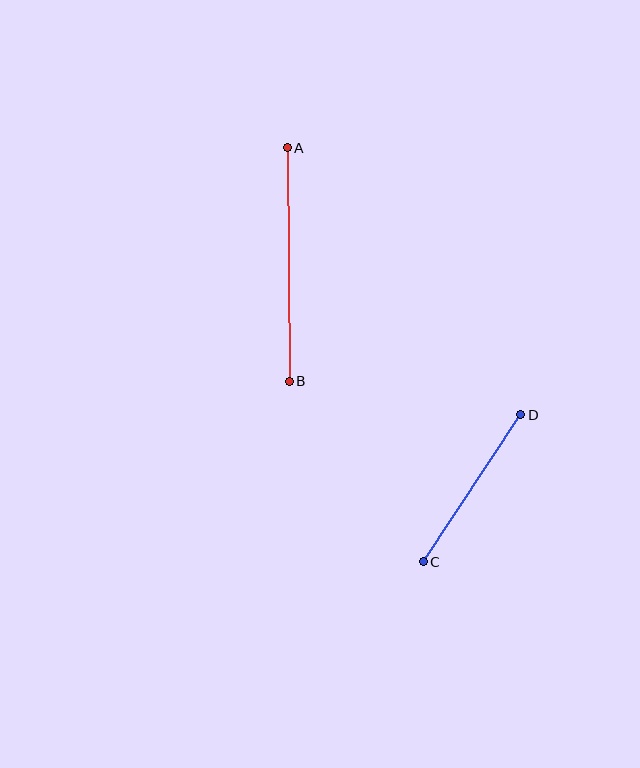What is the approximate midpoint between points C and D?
The midpoint is at approximately (472, 488) pixels.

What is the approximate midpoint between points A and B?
The midpoint is at approximately (288, 265) pixels.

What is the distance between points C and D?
The distance is approximately 176 pixels.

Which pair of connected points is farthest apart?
Points A and B are farthest apart.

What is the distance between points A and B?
The distance is approximately 234 pixels.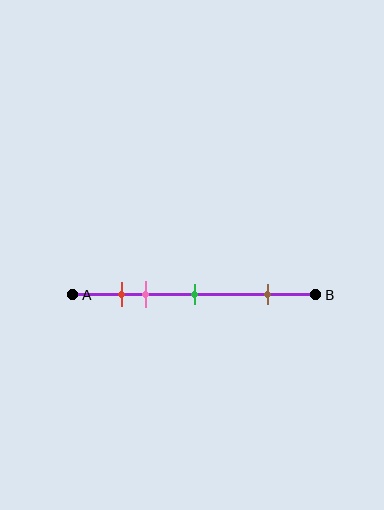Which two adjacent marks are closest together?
The red and pink marks are the closest adjacent pair.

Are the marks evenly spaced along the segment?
No, the marks are not evenly spaced.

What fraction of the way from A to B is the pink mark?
The pink mark is approximately 30% (0.3) of the way from A to B.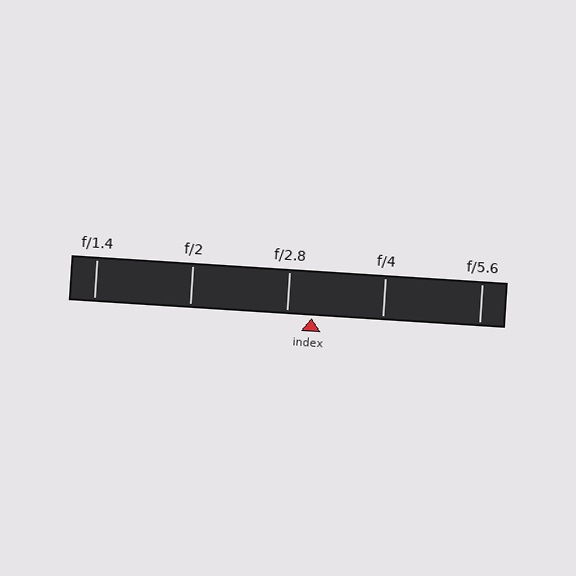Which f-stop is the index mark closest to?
The index mark is closest to f/2.8.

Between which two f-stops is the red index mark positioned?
The index mark is between f/2.8 and f/4.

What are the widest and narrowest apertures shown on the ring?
The widest aperture shown is f/1.4 and the narrowest is f/5.6.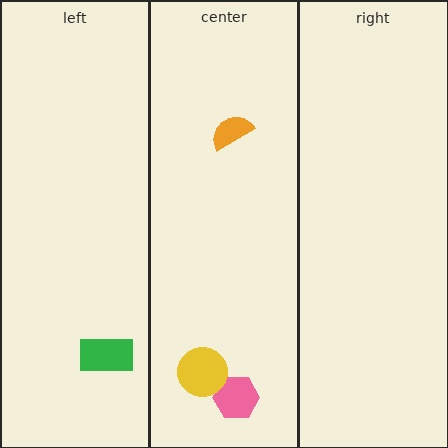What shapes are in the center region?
The pink hexagon, the yellow circle, the orange semicircle.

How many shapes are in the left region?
1.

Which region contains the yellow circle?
The center region.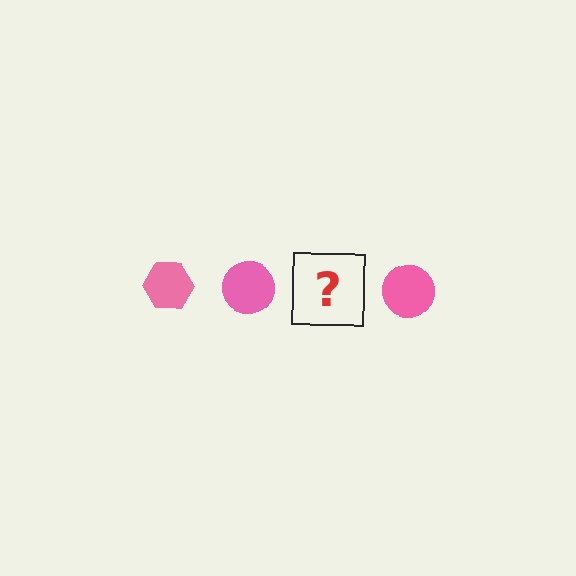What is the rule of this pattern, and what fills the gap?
The rule is that the pattern cycles through hexagon, circle shapes in pink. The gap should be filled with a pink hexagon.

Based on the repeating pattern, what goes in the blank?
The blank should be a pink hexagon.